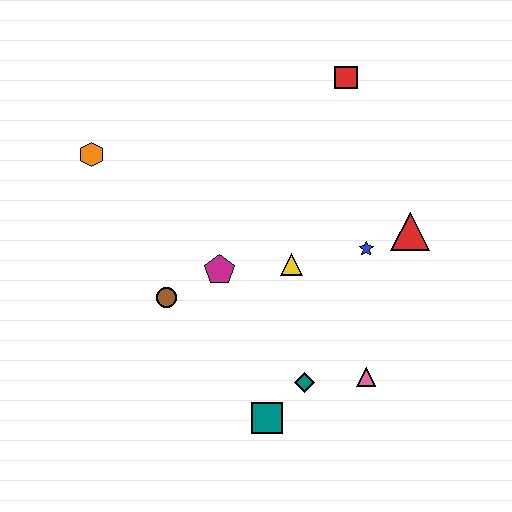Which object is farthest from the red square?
The teal square is farthest from the red square.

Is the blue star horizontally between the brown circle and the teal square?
No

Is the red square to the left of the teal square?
No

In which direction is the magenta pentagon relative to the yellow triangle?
The magenta pentagon is to the left of the yellow triangle.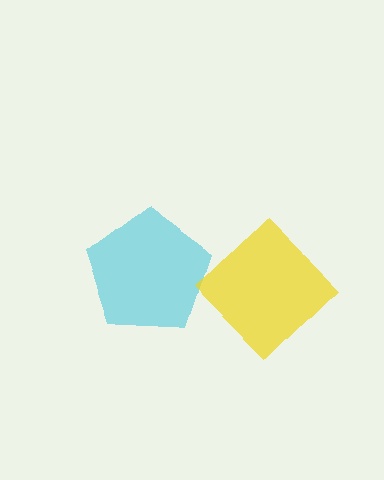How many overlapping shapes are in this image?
There are 2 overlapping shapes in the image.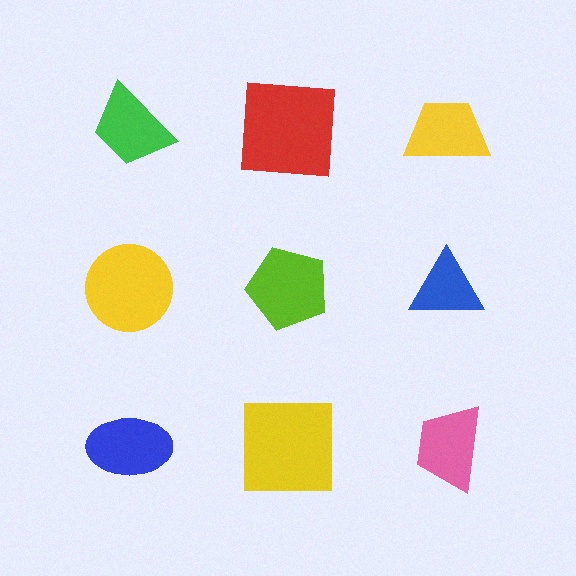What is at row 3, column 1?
A blue ellipse.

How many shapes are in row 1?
3 shapes.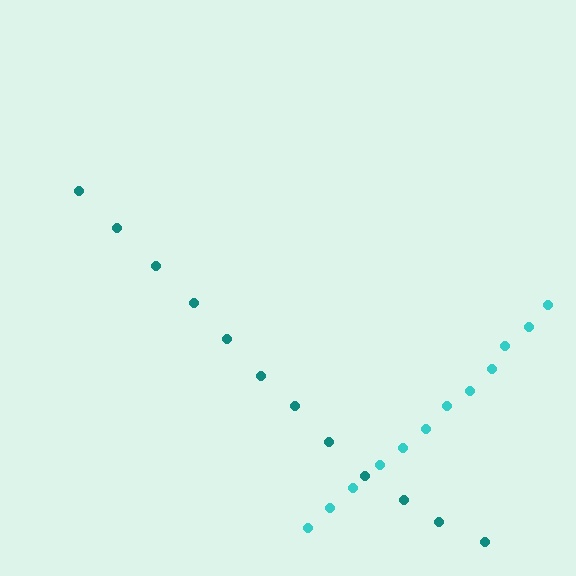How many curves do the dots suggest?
There are 2 distinct paths.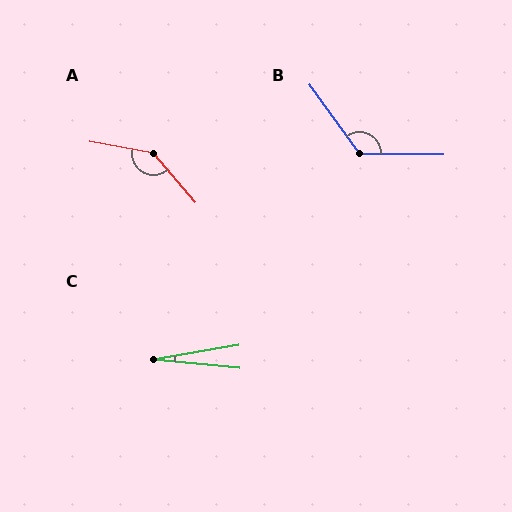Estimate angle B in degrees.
Approximately 126 degrees.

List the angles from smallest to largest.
C (15°), B (126°), A (141°).